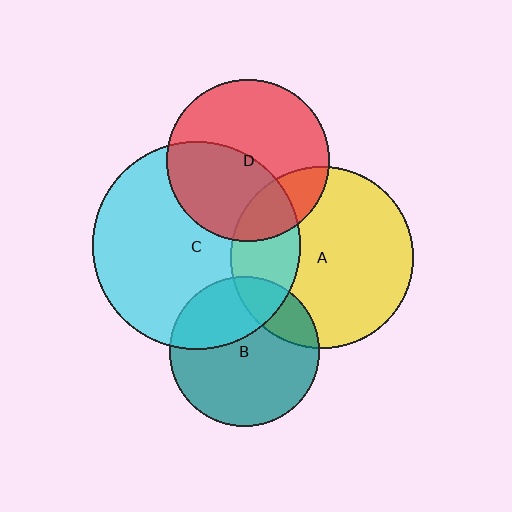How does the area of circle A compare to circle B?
Approximately 1.5 times.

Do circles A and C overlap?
Yes.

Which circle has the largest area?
Circle C (cyan).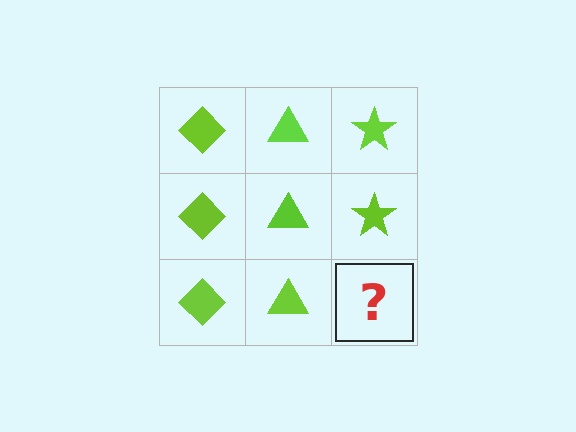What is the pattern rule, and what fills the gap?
The rule is that each column has a consistent shape. The gap should be filled with a lime star.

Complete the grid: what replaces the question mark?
The question mark should be replaced with a lime star.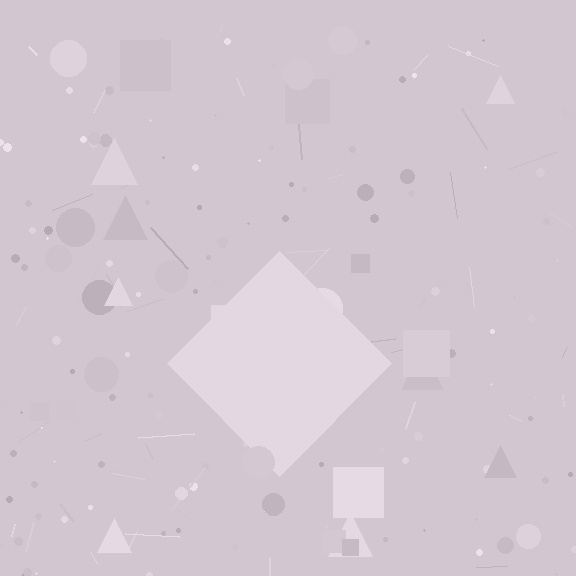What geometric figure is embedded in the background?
A diamond is embedded in the background.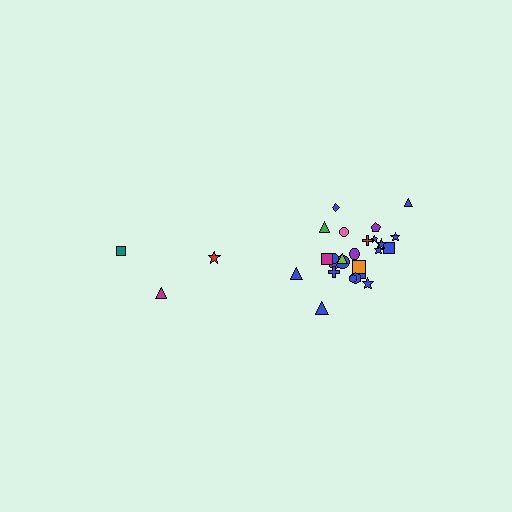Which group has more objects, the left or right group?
The right group.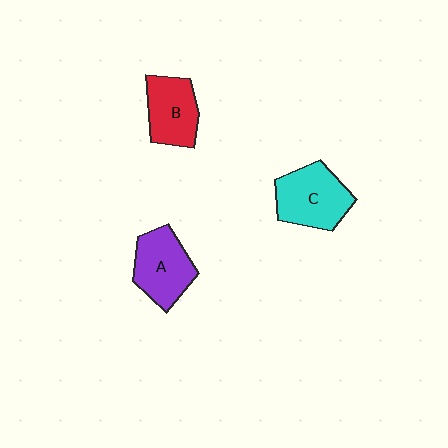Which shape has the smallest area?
Shape B (red).